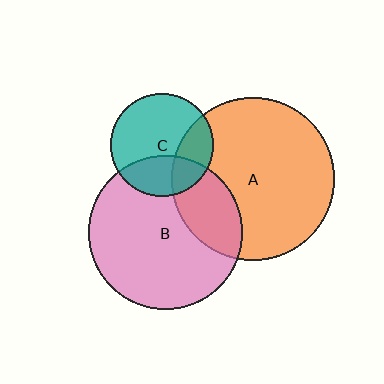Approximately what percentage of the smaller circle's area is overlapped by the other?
Approximately 25%.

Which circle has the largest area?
Circle A (orange).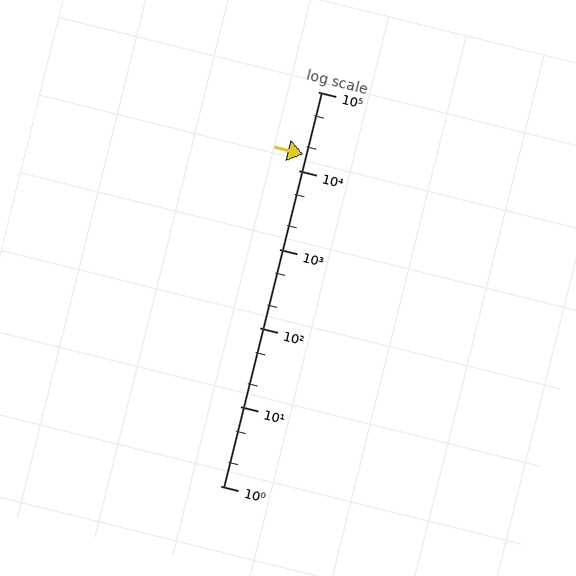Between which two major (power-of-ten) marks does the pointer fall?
The pointer is between 10000 and 100000.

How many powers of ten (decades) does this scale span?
The scale spans 5 decades, from 1 to 100000.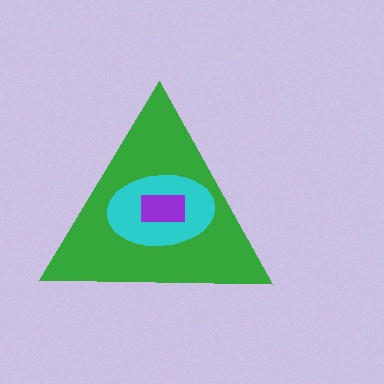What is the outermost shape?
The green triangle.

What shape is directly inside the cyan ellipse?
The purple rectangle.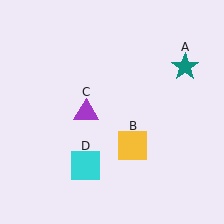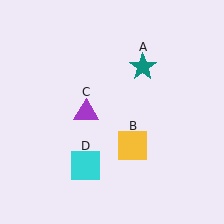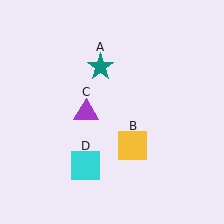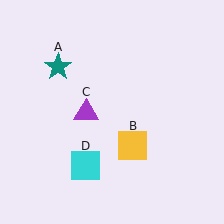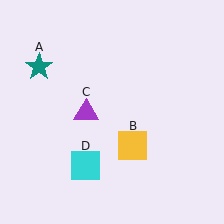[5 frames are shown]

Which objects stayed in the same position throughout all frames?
Yellow square (object B) and purple triangle (object C) and cyan square (object D) remained stationary.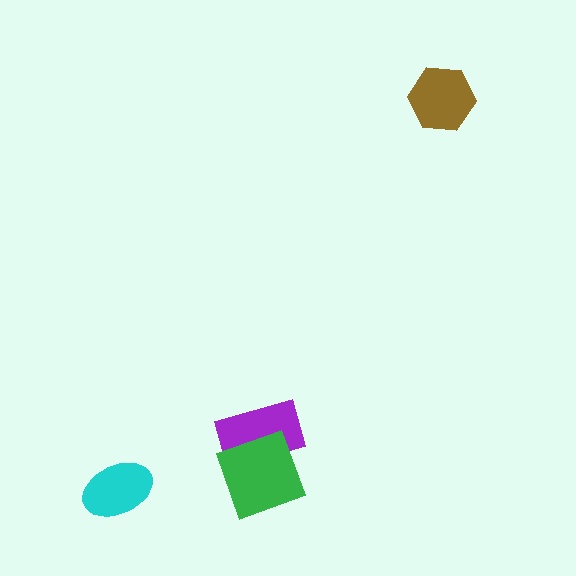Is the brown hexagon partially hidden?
No, no other shape covers it.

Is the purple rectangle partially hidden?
Yes, it is partially covered by another shape.